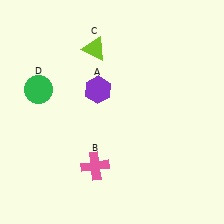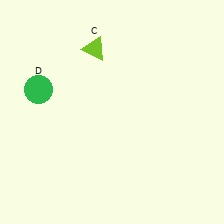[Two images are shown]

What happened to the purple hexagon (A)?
The purple hexagon (A) was removed in Image 2. It was in the top-left area of Image 1.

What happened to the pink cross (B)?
The pink cross (B) was removed in Image 2. It was in the bottom-left area of Image 1.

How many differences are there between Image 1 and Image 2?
There are 2 differences between the two images.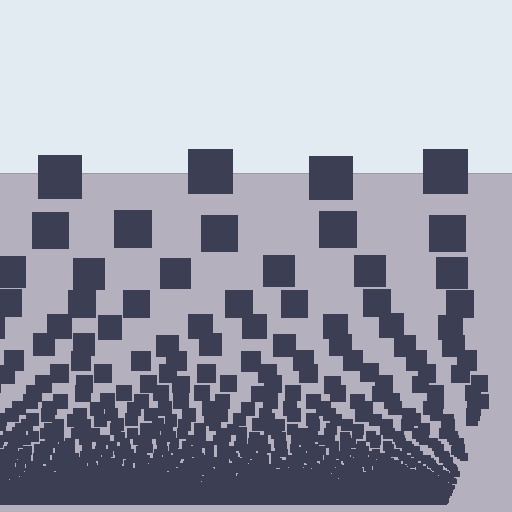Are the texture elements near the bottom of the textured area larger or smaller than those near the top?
Smaller. The gradient is inverted — elements near the bottom are smaller and denser.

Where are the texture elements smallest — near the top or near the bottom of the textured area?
Near the bottom.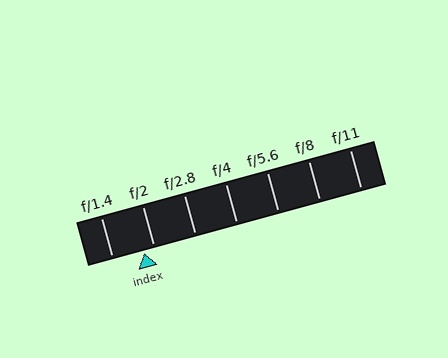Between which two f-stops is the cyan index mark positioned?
The index mark is between f/1.4 and f/2.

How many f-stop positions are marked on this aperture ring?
There are 7 f-stop positions marked.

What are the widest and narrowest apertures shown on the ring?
The widest aperture shown is f/1.4 and the narrowest is f/11.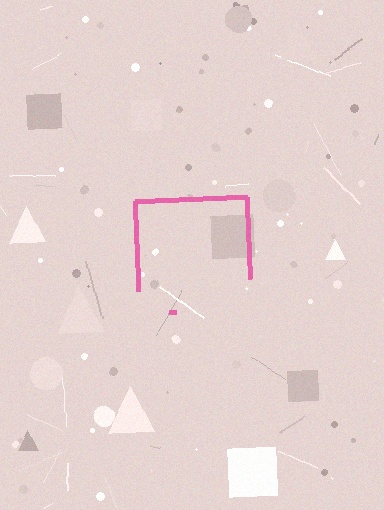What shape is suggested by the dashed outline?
The dashed outline suggests a square.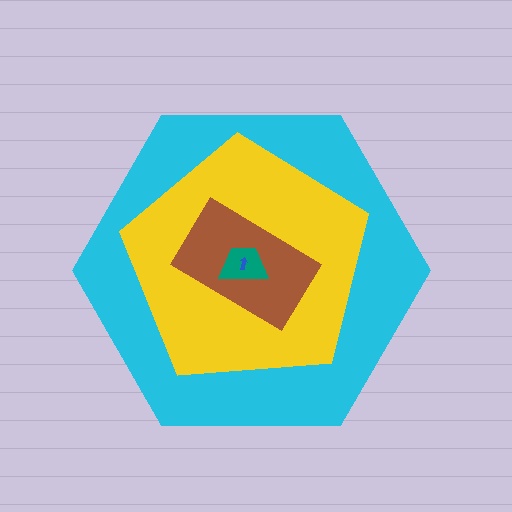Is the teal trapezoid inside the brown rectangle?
Yes.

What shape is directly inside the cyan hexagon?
The yellow pentagon.